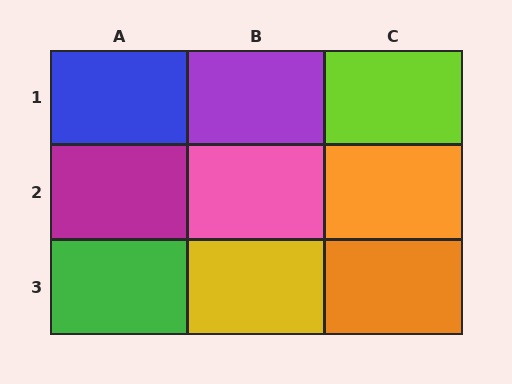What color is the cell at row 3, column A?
Green.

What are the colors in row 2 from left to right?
Magenta, pink, orange.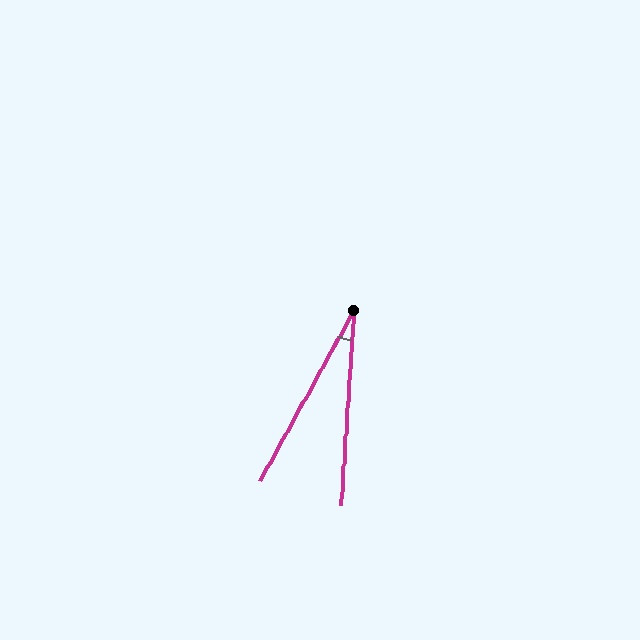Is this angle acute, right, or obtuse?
It is acute.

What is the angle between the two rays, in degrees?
Approximately 25 degrees.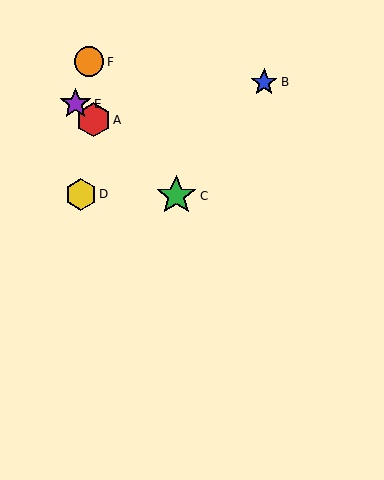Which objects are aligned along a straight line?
Objects A, C, E are aligned along a straight line.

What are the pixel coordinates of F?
Object F is at (89, 62).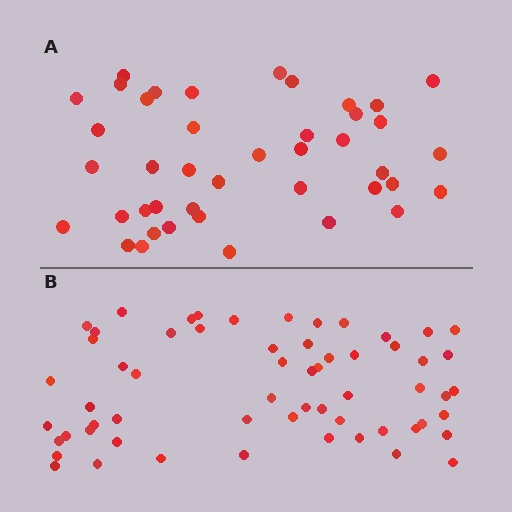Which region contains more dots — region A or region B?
Region B (the bottom region) has more dots.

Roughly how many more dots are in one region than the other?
Region B has approximately 20 more dots than region A.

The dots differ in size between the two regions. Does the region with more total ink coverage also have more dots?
No. Region A has more total ink coverage because its dots are larger, but region B actually contains more individual dots. Total area can be misleading — the number of items is what matters here.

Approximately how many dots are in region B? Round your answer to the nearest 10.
About 60 dots.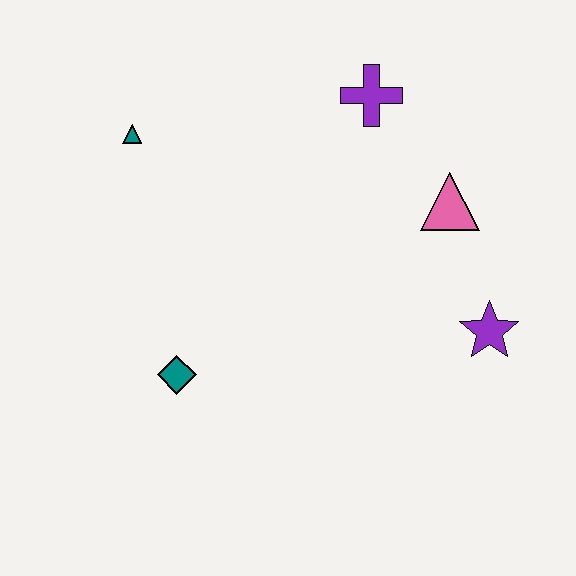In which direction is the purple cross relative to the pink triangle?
The purple cross is above the pink triangle.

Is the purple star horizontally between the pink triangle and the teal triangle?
No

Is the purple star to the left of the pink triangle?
No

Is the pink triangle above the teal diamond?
Yes